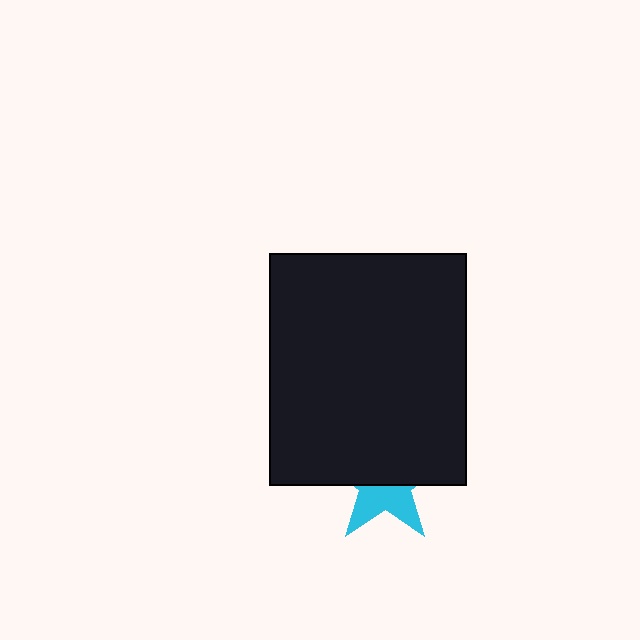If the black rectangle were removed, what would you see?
You would see the complete cyan star.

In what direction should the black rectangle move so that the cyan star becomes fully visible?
The black rectangle should move up. That is the shortest direction to clear the overlap and leave the cyan star fully visible.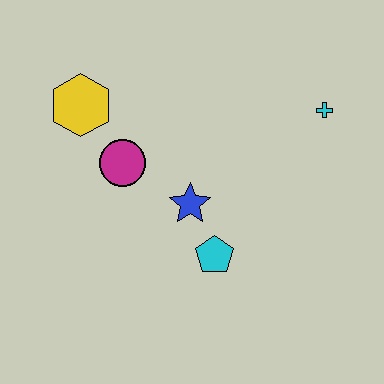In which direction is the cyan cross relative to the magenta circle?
The cyan cross is to the right of the magenta circle.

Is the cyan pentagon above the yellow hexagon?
No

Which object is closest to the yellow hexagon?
The magenta circle is closest to the yellow hexagon.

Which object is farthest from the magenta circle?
The cyan cross is farthest from the magenta circle.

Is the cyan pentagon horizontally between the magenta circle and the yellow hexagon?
No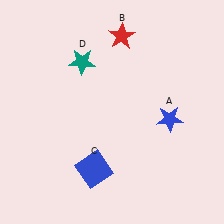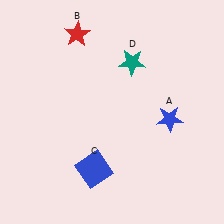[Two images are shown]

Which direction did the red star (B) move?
The red star (B) moved left.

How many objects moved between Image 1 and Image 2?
2 objects moved between the two images.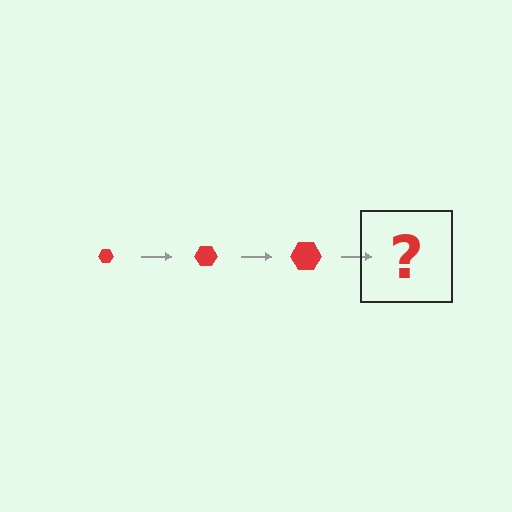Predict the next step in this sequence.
The next step is a red hexagon, larger than the previous one.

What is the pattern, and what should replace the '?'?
The pattern is that the hexagon gets progressively larger each step. The '?' should be a red hexagon, larger than the previous one.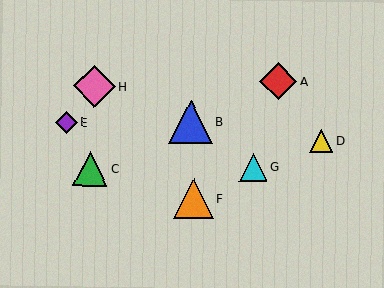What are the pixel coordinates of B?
Object B is at (191, 122).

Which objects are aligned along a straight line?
Objects A, B, C are aligned along a straight line.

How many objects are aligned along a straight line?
3 objects (A, B, C) are aligned along a straight line.